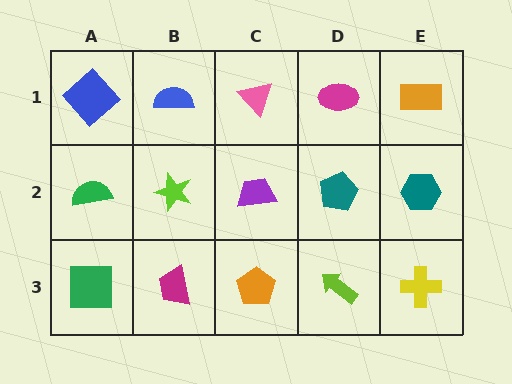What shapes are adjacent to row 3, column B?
A lime star (row 2, column B), a green square (row 3, column A), an orange pentagon (row 3, column C).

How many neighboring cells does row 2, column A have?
3.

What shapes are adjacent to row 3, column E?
A teal hexagon (row 2, column E), a lime arrow (row 3, column D).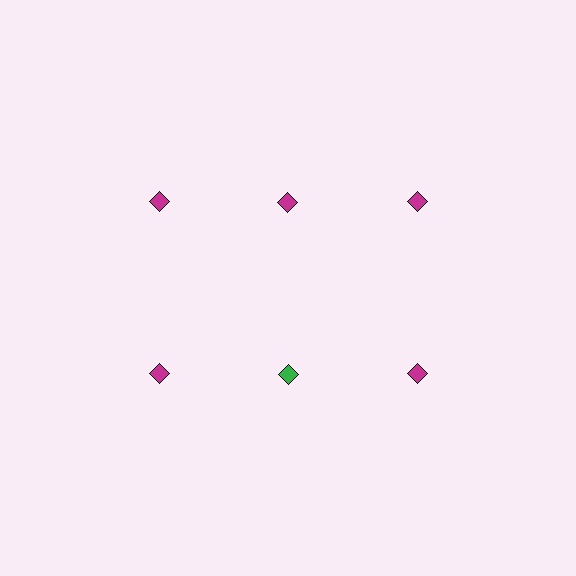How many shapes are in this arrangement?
There are 6 shapes arranged in a grid pattern.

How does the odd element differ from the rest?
It has a different color: green instead of magenta.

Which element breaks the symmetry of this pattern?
The green diamond in the second row, second from left column breaks the symmetry. All other shapes are magenta diamonds.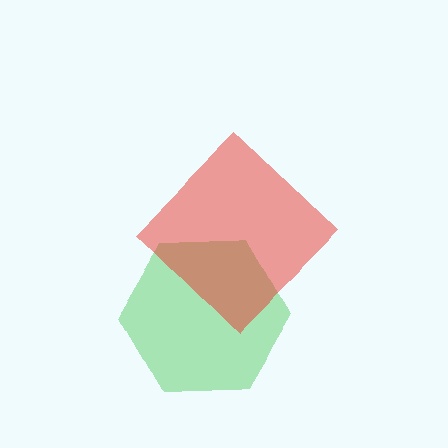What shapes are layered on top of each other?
The layered shapes are: a green hexagon, a red diamond.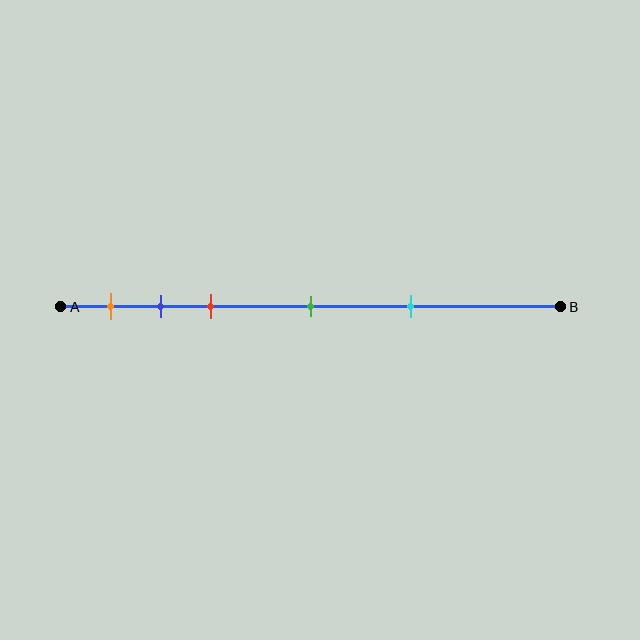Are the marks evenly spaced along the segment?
No, the marks are not evenly spaced.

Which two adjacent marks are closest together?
The blue and red marks are the closest adjacent pair.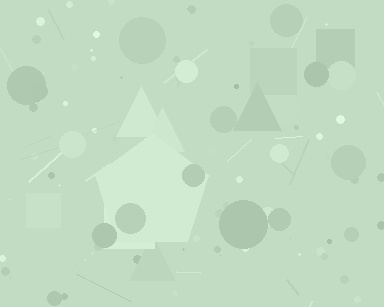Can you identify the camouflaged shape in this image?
The camouflaged shape is a pentagon.